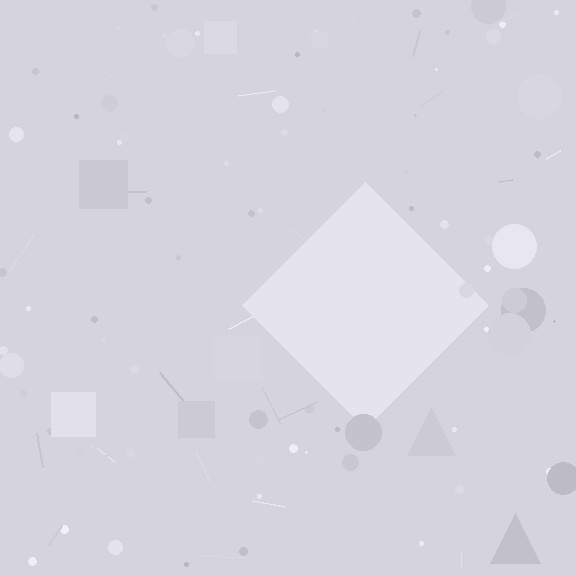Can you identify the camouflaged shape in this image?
The camouflaged shape is a diamond.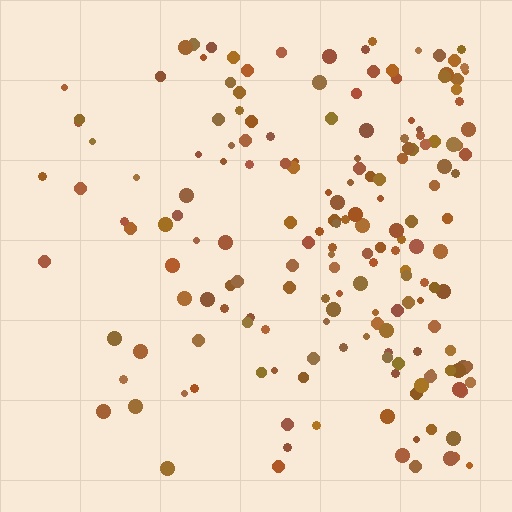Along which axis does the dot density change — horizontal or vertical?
Horizontal.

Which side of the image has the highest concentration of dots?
The right.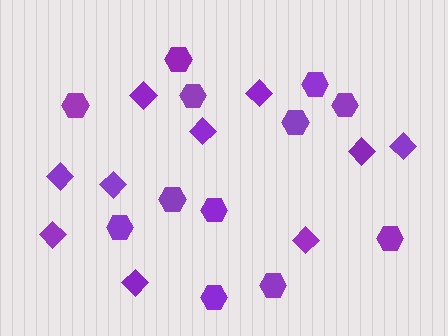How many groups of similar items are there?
There are 2 groups: one group of hexagons (12) and one group of diamonds (10).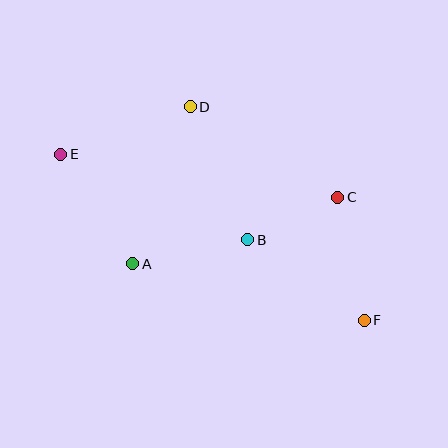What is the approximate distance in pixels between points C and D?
The distance between C and D is approximately 173 pixels.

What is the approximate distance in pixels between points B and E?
The distance between B and E is approximately 206 pixels.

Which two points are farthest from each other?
Points E and F are farthest from each other.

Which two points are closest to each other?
Points B and C are closest to each other.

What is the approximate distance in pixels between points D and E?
The distance between D and E is approximately 138 pixels.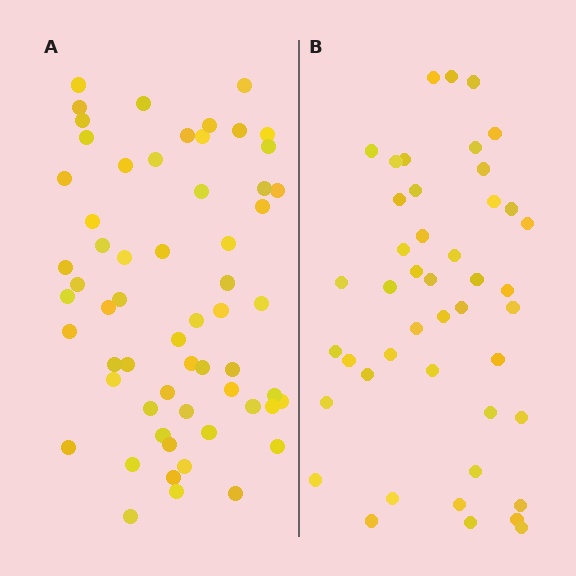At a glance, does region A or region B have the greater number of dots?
Region A (the left region) has more dots.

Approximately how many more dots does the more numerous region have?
Region A has approximately 15 more dots than region B.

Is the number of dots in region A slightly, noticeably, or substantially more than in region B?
Region A has noticeably more, but not dramatically so. The ratio is roughly 1.3 to 1.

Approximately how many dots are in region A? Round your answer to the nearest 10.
About 60 dots.